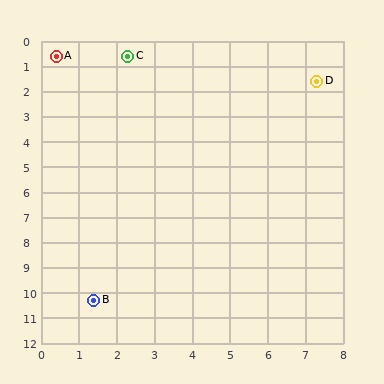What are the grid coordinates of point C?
Point C is at approximately (2.3, 0.6).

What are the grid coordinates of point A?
Point A is at approximately (0.4, 0.6).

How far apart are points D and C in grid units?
Points D and C are about 5.1 grid units apart.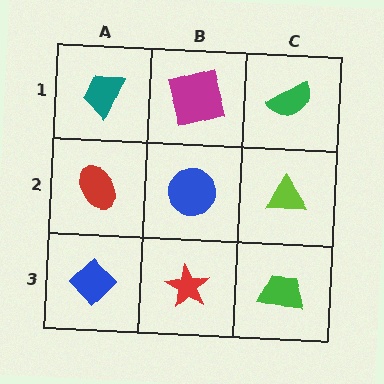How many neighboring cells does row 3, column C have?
2.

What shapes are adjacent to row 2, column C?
A green semicircle (row 1, column C), a green trapezoid (row 3, column C), a blue circle (row 2, column B).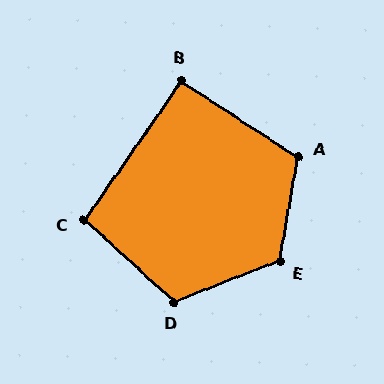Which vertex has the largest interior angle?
E, at approximately 121 degrees.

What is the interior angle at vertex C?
Approximately 97 degrees (obtuse).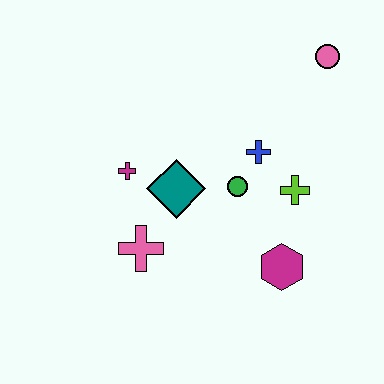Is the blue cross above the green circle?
Yes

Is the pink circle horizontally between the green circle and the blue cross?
No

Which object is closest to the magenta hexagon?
The lime cross is closest to the magenta hexagon.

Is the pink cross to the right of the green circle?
No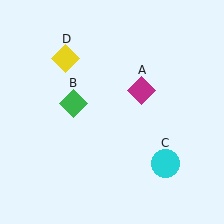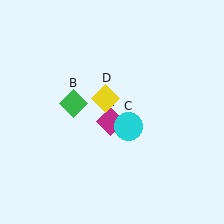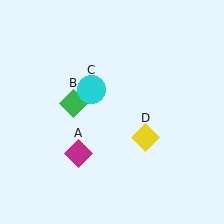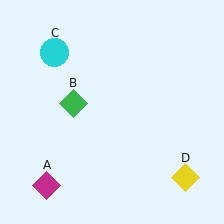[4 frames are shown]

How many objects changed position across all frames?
3 objects changed position: magenta diamond (object A), cyan circle (object C), yellow diamond (object D).